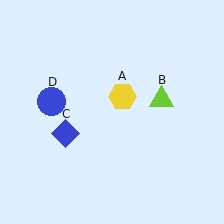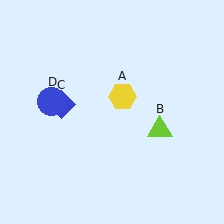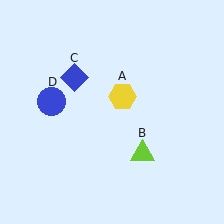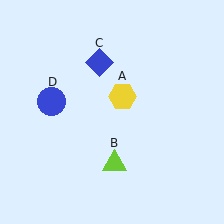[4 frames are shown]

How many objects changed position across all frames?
2 objects changed position: lime triangle (object B), blue diamond (object C).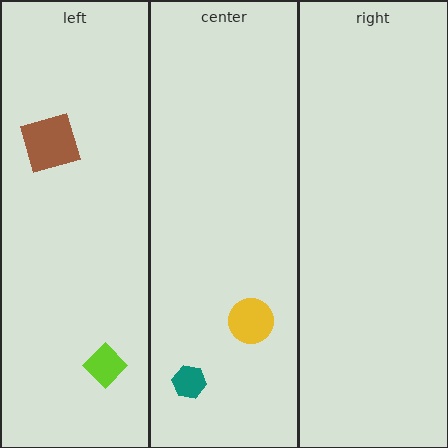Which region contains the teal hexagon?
The center region.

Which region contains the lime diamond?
The left region.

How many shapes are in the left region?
2.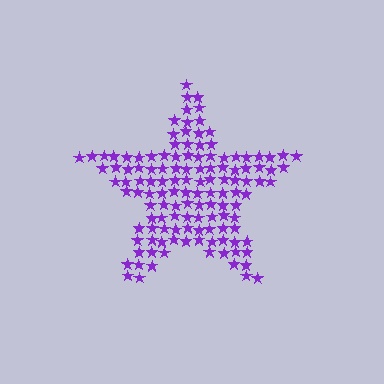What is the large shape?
The large shape is a star.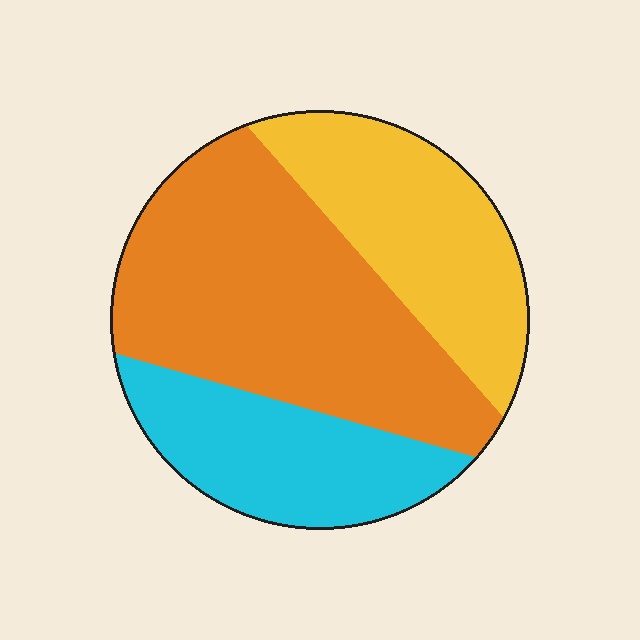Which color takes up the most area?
Orange, at roughly 50%.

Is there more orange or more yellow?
Orange.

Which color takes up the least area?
Cyan, at roughly 25%.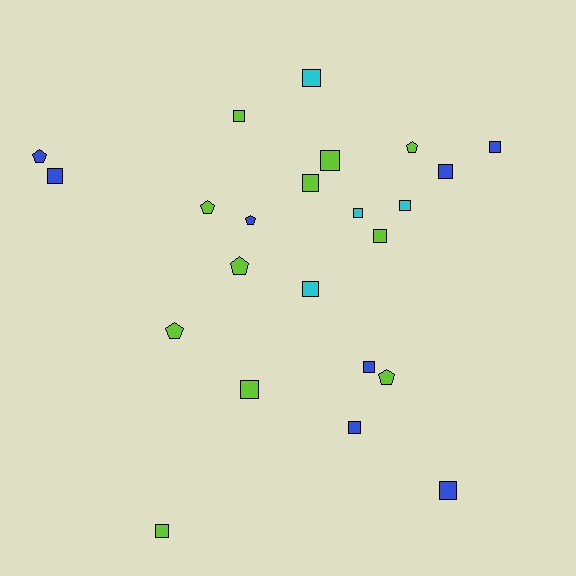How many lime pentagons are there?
There are 5 lime pentagons.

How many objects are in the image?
There are 23 objects.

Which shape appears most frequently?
Square, with 16 objects.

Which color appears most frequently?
Lime, with 11 objects.